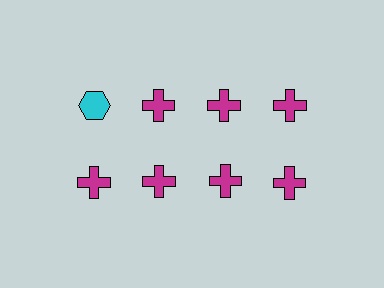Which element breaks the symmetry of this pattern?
The cyan hexagon in the top row, leftmost column breaks the symmetry. All other shapes are magenta crosses.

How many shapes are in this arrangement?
There are 8 shapes arranged in a grid pattern.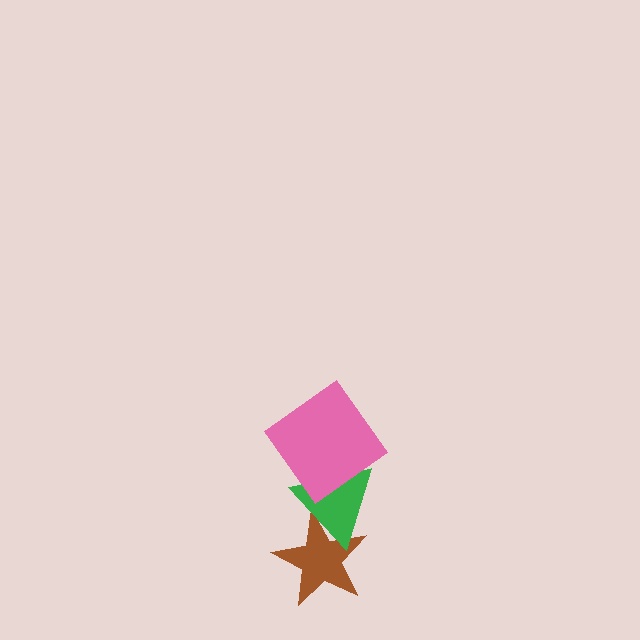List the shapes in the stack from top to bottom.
From top to bottom: the pink diamond, the green triangle, the brown star.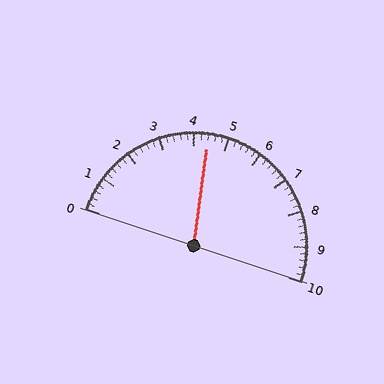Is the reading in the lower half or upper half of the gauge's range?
The reading is in the lower half of the range (0 to 10).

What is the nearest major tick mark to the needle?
The nearest major tick mark is 4.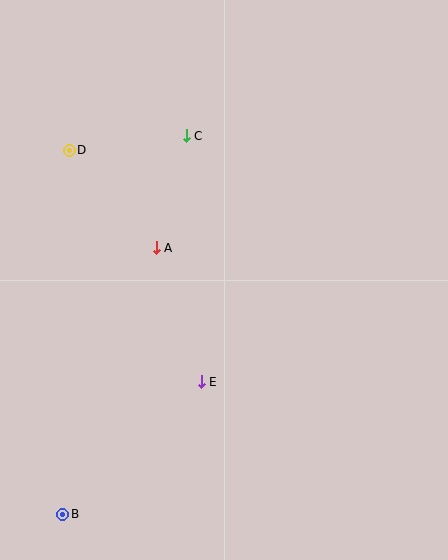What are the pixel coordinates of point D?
Point D is at (69, 150).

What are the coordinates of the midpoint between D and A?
The midpoint between D and A is at (113, 199).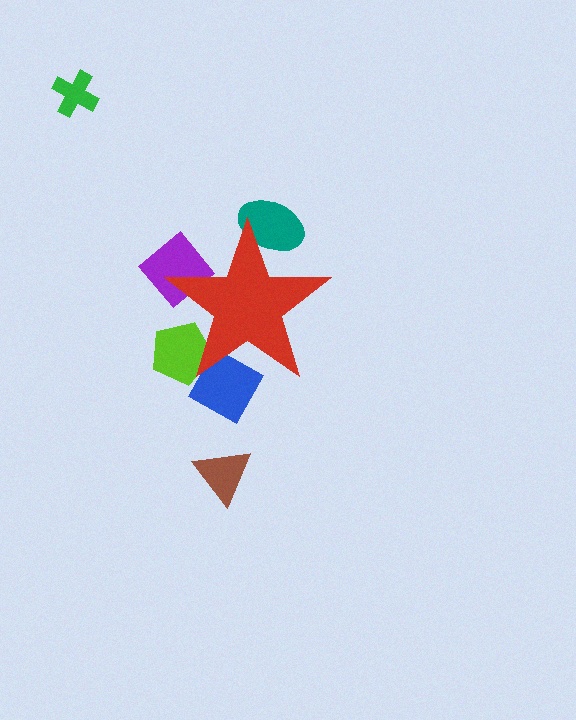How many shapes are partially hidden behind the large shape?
4 shapes are partially hidden.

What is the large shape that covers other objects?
A red star.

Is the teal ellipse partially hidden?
Yes, the teal ellipse is partially hidden behind the red star.